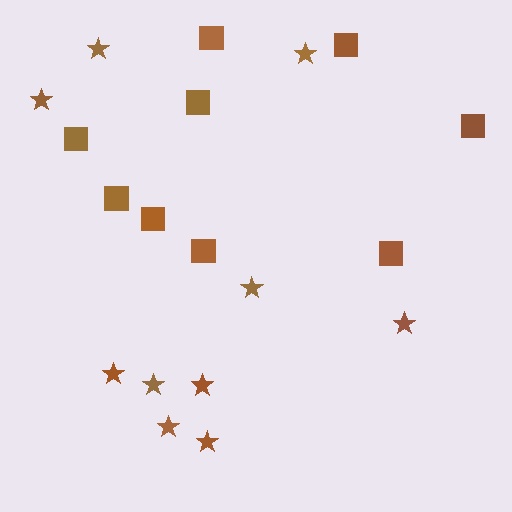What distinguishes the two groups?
There are 2 groups: one group of stars (10) and one group of squares (9).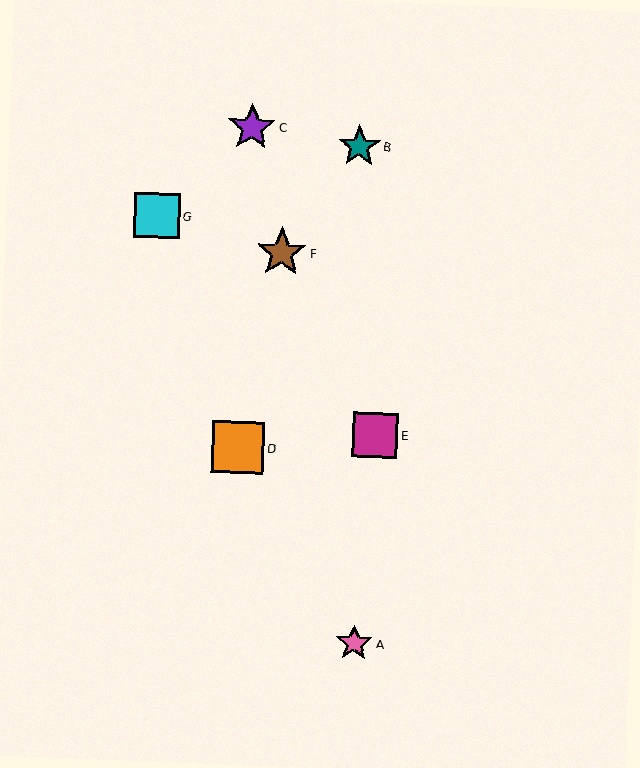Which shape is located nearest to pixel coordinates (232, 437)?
The orange square (labeled D) at (238, 448) is nearest to that location.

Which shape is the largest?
The orange square (labeled D) is the largest.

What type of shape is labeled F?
Shape F is a brown star.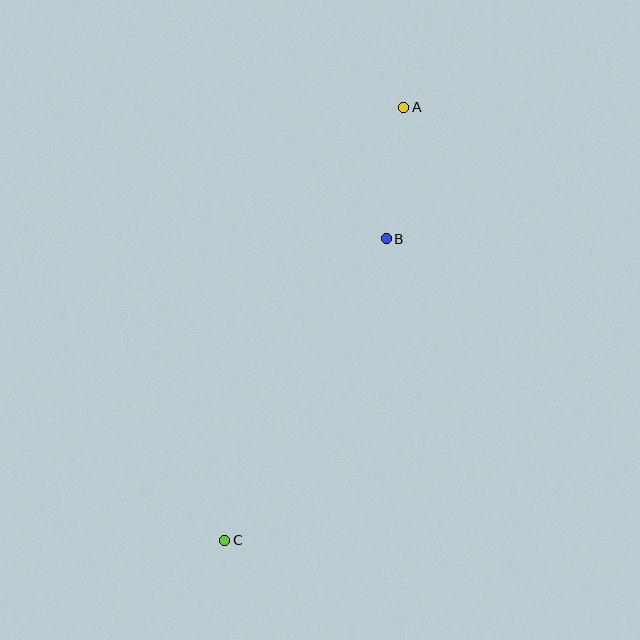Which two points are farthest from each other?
Points A and C are farthest from each other.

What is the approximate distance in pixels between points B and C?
The distance between B and C is approximately 342 pixels.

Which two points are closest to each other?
Points A and B are closest to each other.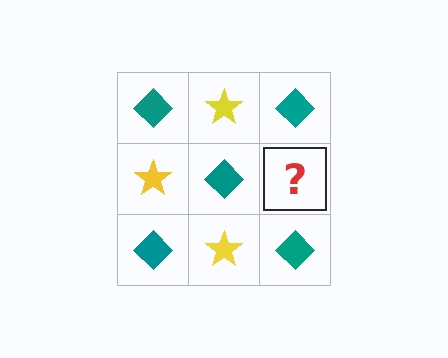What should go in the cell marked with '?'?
The missing cell should contain a yellow star.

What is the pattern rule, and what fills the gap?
The rule is that it alternates teal diamond and yellow star in a checkerboard pattern. The gap should be filled with a yellow star.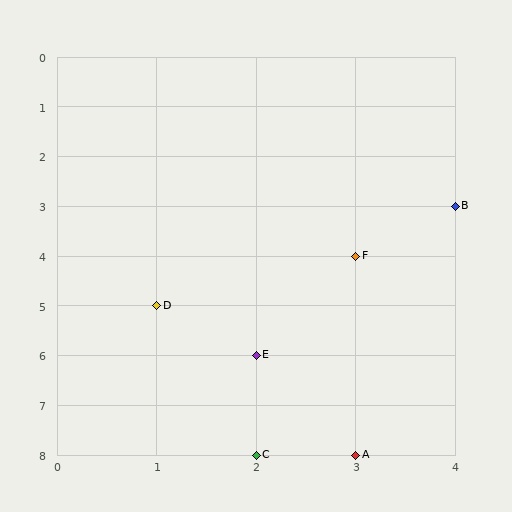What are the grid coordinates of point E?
Point E is at grid coordinates (2, 6).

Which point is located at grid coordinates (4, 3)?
Point B is at (4, 3).